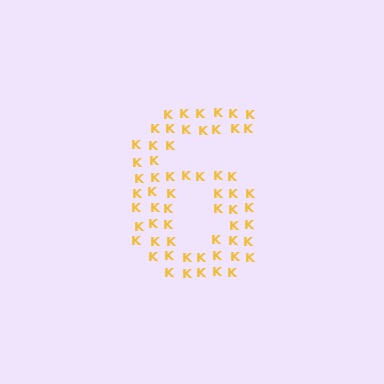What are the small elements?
The small elements are letter K's.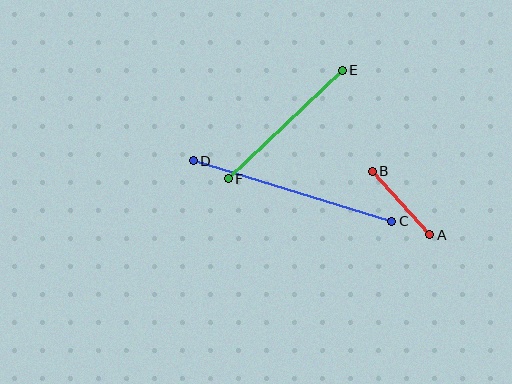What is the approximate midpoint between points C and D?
The midpoint is at approximately (293, 191) pixels.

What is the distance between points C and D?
The distance is approximately 207 pixels.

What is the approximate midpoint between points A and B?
The midpoint is at approximately (401, 203) pixels.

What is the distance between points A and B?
The distance is approximately 86 pixels.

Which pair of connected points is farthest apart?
Points C and D are farthest apart.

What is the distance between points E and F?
The distance is approximately 157 pixels.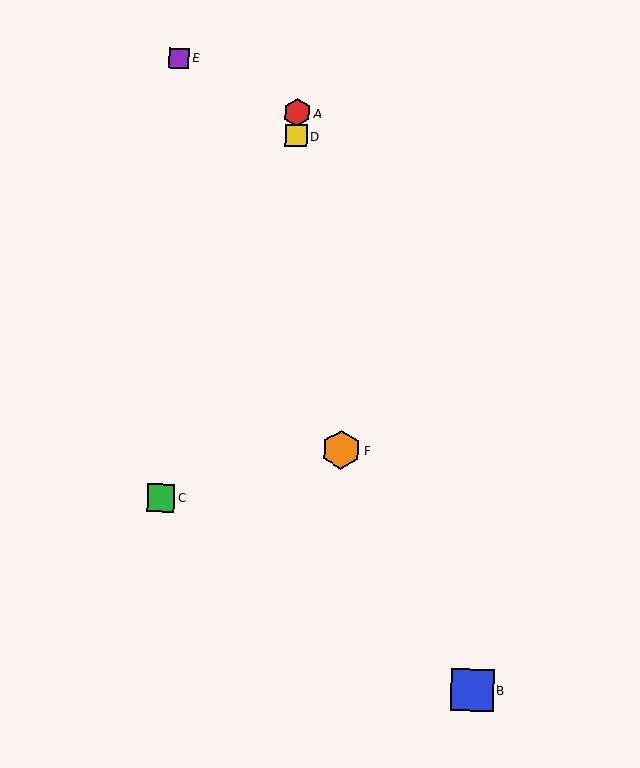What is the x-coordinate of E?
Object E is at x≈179.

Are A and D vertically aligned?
Yes, both are at x≈297.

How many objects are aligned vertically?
2 objects (A, D) are aligned vertically.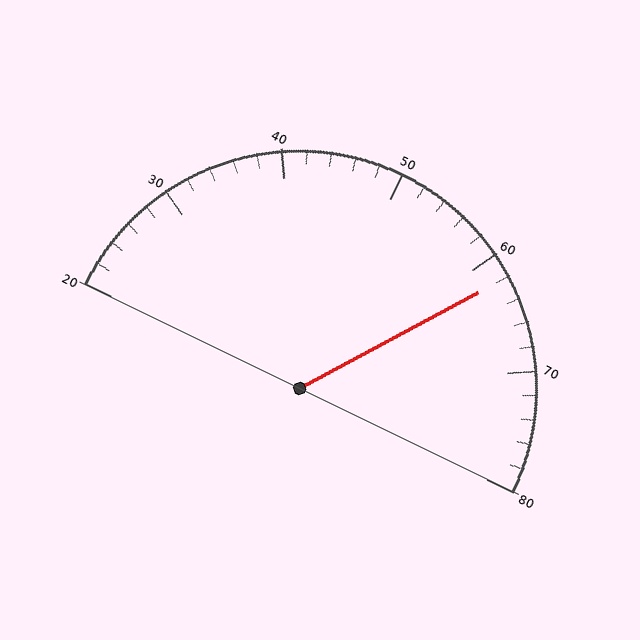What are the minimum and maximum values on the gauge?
The gauge ranges from 20 to 80.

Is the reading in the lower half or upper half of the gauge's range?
The reading is in the upper half of the range (20 to 80).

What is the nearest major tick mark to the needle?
The nearest major tick mark is 60.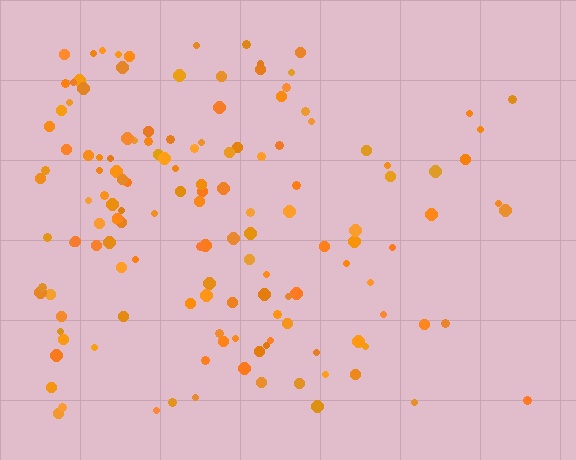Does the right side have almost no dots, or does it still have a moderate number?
Still a moderate number, just noticeably fewer than the left.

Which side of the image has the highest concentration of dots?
The left.